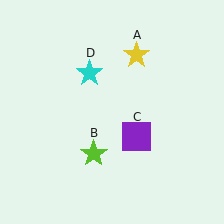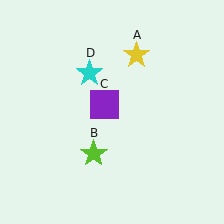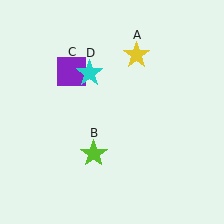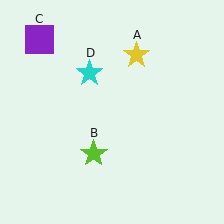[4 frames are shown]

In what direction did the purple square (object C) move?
The purple square (object C) moved up and to the left.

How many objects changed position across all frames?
1 object changed position: purple square (object C).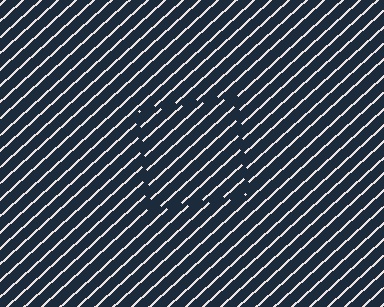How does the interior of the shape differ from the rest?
The interior of the shape contains the same grating, shifted by half a period — the contour is defined by the phase discontinuity where line-ends from the inner and outer gratings abut.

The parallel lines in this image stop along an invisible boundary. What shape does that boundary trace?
An illusory square. The interior of the shape contains the same grating, shifted by half a period — the contour is defined by the phase discontinuity where line-ends from the inner and outer gratings abut.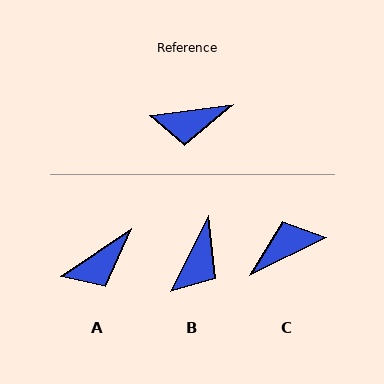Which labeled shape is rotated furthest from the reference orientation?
C, about 161 degrees away.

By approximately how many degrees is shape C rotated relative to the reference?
Approximately 161 degrees clockwise.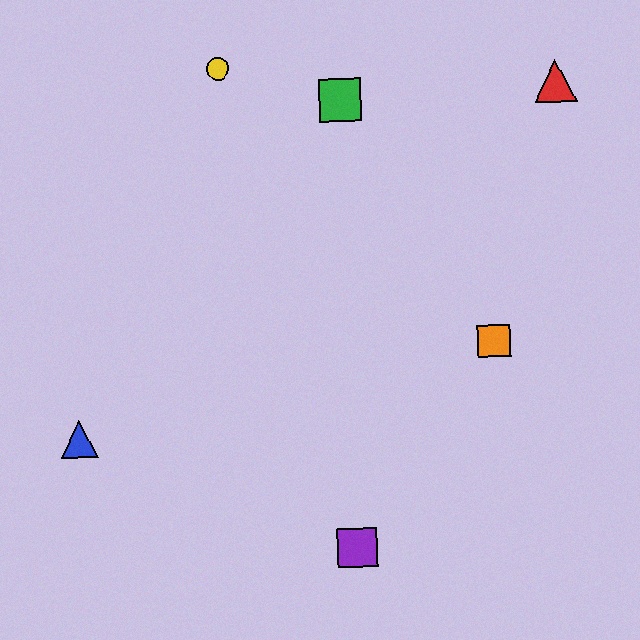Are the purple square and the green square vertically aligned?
Yes, both are at x≈357.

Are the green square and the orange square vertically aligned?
No, the green square is at x≈340 and the orange square is at x≈494.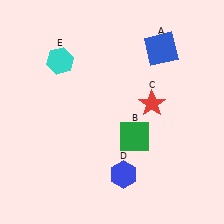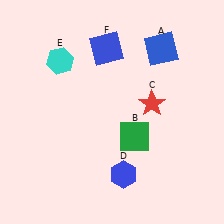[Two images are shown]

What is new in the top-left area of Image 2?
A blue square (F) was added in the top-left area of Image 2.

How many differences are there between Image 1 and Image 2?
There is 1 difference between the two images.